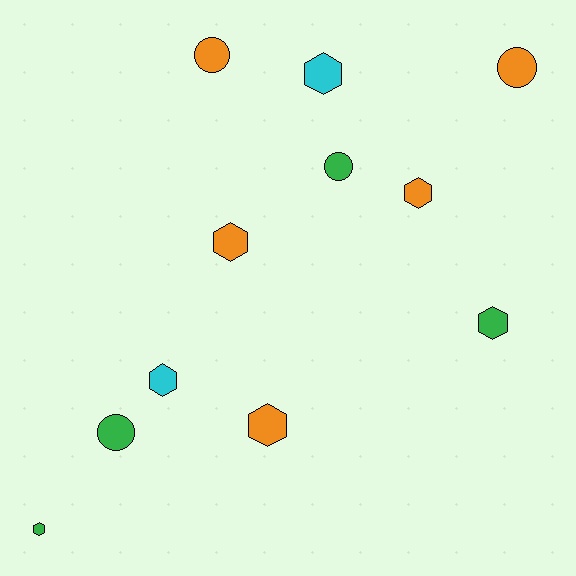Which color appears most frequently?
Orange, with 5 objects.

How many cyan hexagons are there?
There are 2 cyan hexagons.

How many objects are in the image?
There are 11 objects.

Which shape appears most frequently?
Hexagon, with 7 objects.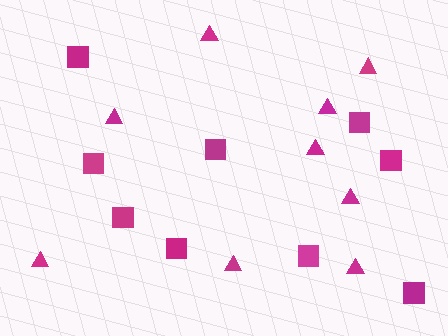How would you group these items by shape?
There are 2 groups: one group of triangles (9) and one group of squares (9).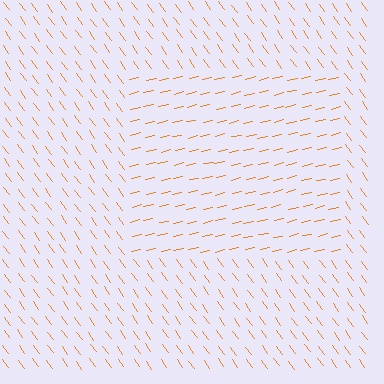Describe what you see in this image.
The image is filled with small orange line segments. A rectangle region in the image has lines oriented differently from the surrounding lines, creating a visible texture boundary.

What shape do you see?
I see a rectangle.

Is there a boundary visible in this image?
Yes, there is a texture boundary formed by a change in line orientation.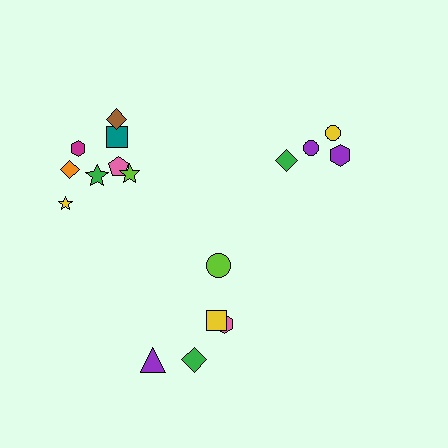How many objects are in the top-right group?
There are 4 objects.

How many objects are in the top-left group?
There are 8 objects.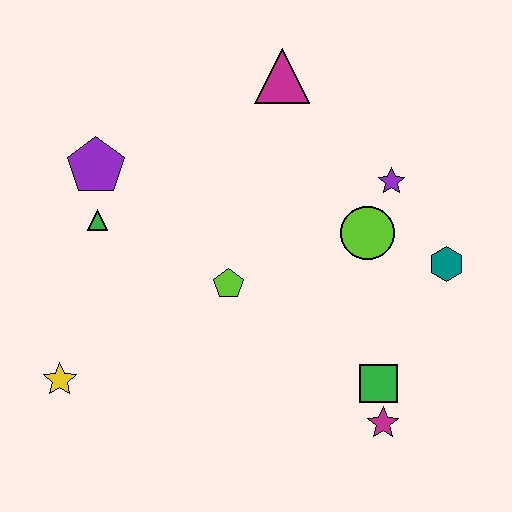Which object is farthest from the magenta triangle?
The yellow star is farthest from the magenta triangle.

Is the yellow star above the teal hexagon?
No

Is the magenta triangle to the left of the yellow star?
No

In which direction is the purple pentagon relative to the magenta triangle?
The purple pentagon is to the left of the magenta triangle.